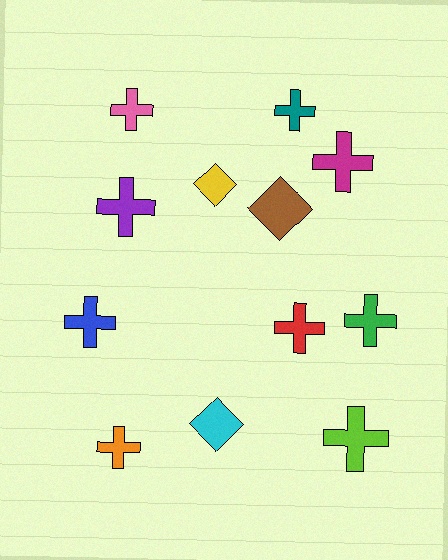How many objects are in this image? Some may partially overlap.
There are 12 objects.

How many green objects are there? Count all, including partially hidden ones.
There is 1 green object.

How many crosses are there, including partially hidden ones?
There are 9 crosses.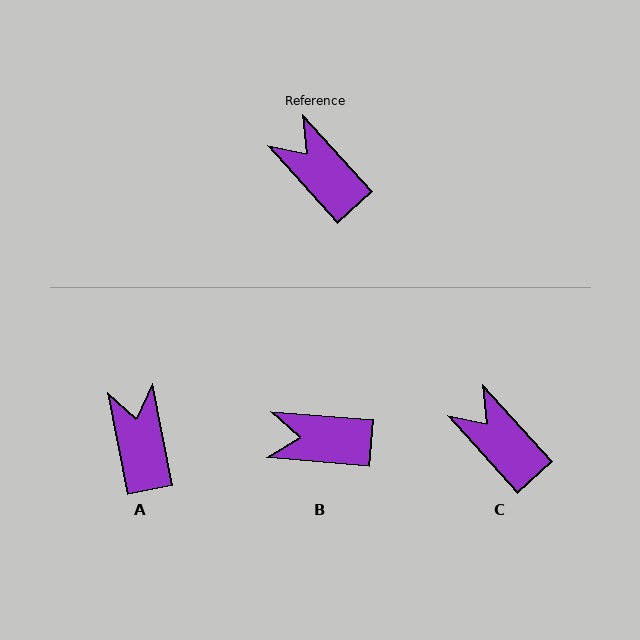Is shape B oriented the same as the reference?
No, it is off by about 43 degrees.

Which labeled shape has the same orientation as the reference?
C.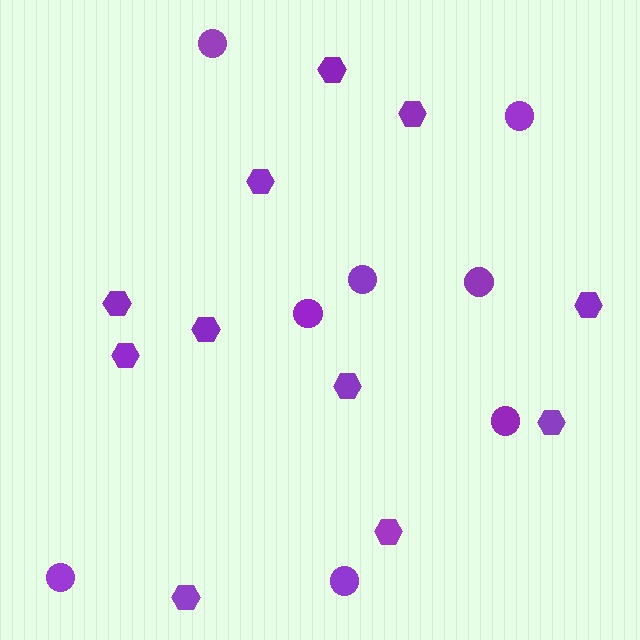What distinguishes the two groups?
There are 2 groups: one group of circles (8) and one group of hexagons (11).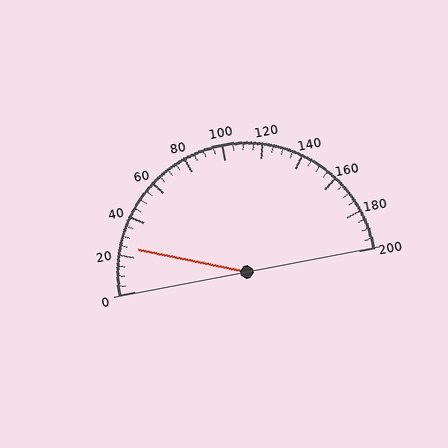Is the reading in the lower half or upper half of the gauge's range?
The reading is in the lower half of the range (0 to 200).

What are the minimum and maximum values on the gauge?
The gauge ranges from 0 to 200.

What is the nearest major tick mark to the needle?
The nearest major tick mark is 20.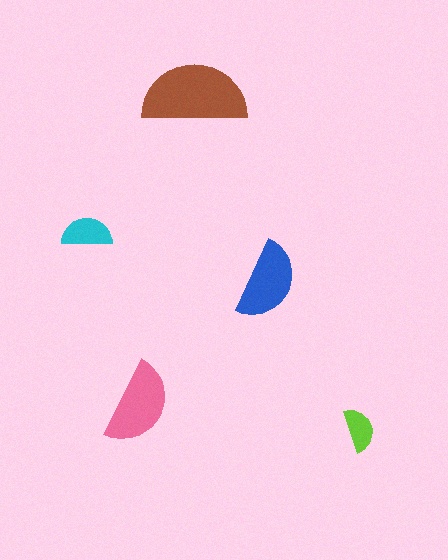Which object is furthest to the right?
The lime semicircle is rightmost.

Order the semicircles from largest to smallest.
the brown one, the pink one, the blue one, the cyan one, the lime one.